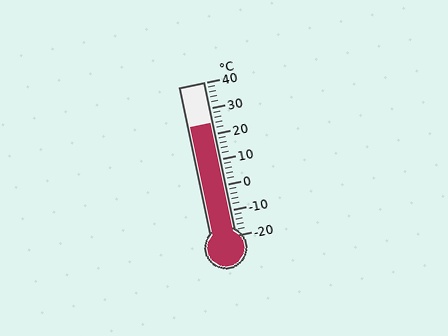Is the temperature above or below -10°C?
The temperature is above -10°C.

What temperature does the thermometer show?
The thermometer shows approximately 24°C.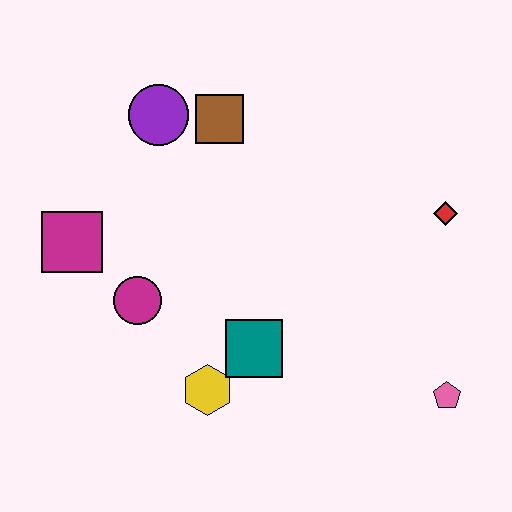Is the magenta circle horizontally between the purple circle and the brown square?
No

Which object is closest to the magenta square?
The magenta circle is closest to the magenta square.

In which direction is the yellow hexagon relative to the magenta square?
The yellow hexagon is below the magenta square.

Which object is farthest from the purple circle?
The pink pentagon is farthest from the purple circle.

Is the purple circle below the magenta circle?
No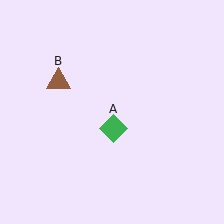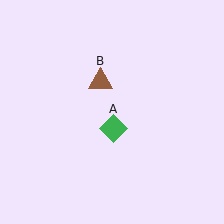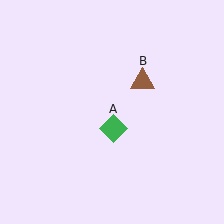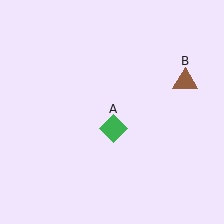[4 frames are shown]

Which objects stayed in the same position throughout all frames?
Green diamond (object A) remained stationary.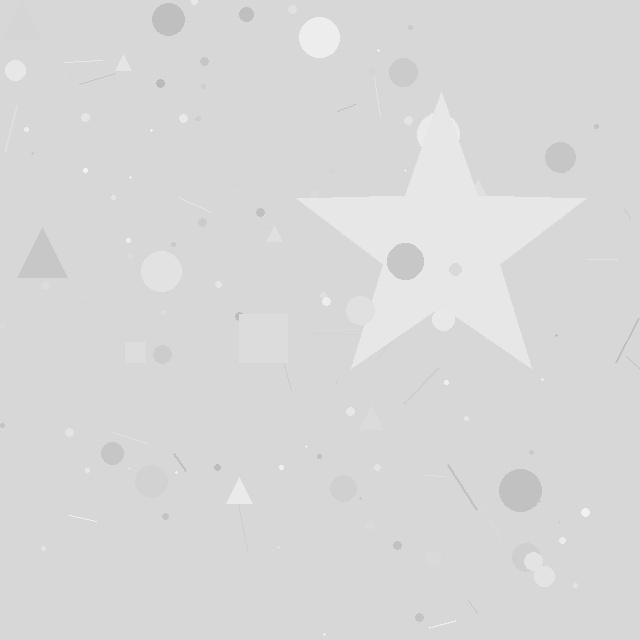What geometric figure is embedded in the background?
A star is embedded in the background.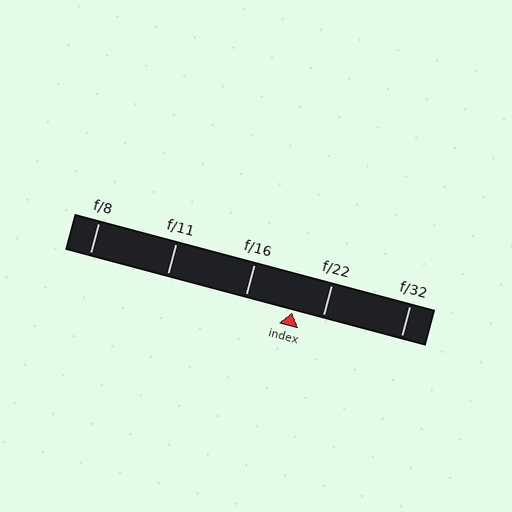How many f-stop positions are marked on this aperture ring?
There are 5 f-stop positions marked.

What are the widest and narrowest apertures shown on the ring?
The widest aperture shown is f/8 and the narrowest is f/32.